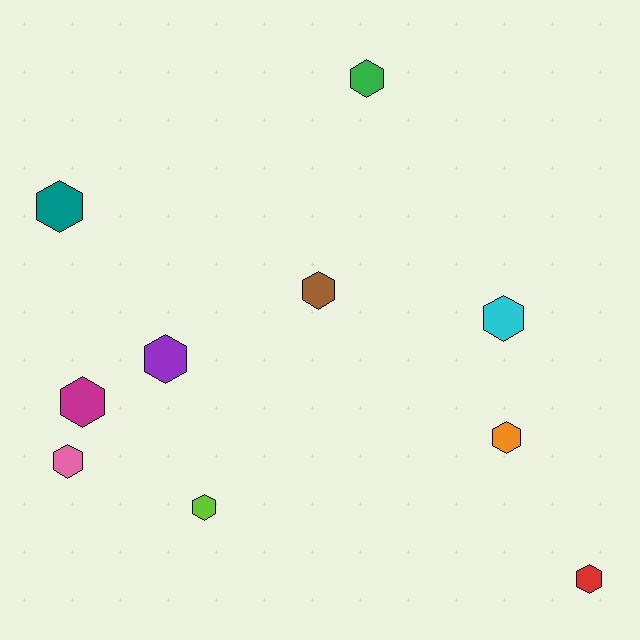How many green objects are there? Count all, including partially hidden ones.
There is 1 green object.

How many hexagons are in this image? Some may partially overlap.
There are 10 hexagons.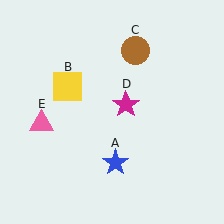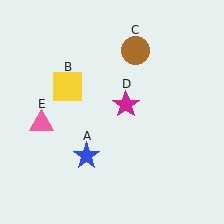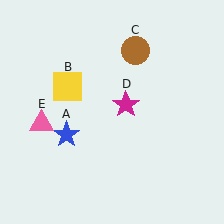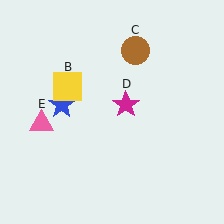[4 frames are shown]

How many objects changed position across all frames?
1 object changed position: blue star (object A).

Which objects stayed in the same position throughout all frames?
Yellow square (object B) and brown circle (object C) and magenta star (object D) and pink triangle (object E) remained stationary.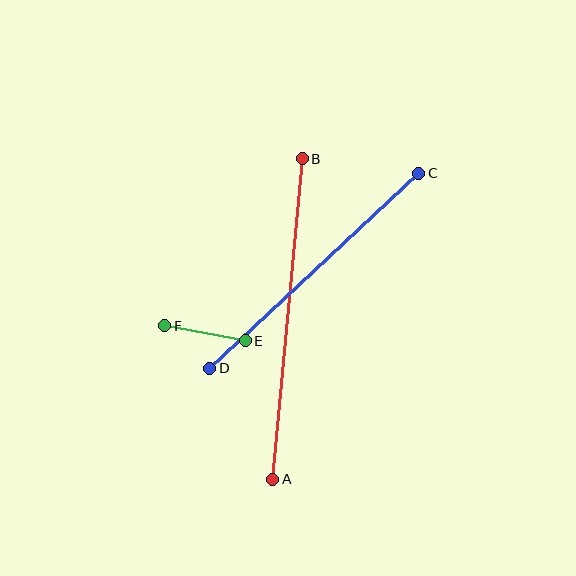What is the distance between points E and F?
The distance is approximately 82 pixels.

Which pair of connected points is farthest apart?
Points A and B are farthest apart.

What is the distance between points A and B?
The distance is approximately 322 pixels.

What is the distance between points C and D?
The distance is approximately 286 pixels.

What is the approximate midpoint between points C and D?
The midpoint is at approximately (314, 271) pixels.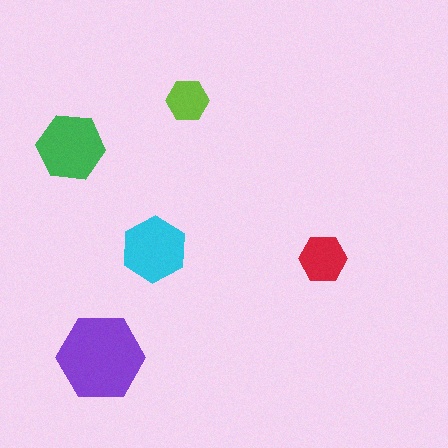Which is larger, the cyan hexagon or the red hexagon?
The cyan one.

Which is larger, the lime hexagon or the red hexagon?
The red one.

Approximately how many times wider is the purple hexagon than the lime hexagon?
About 2 times wider.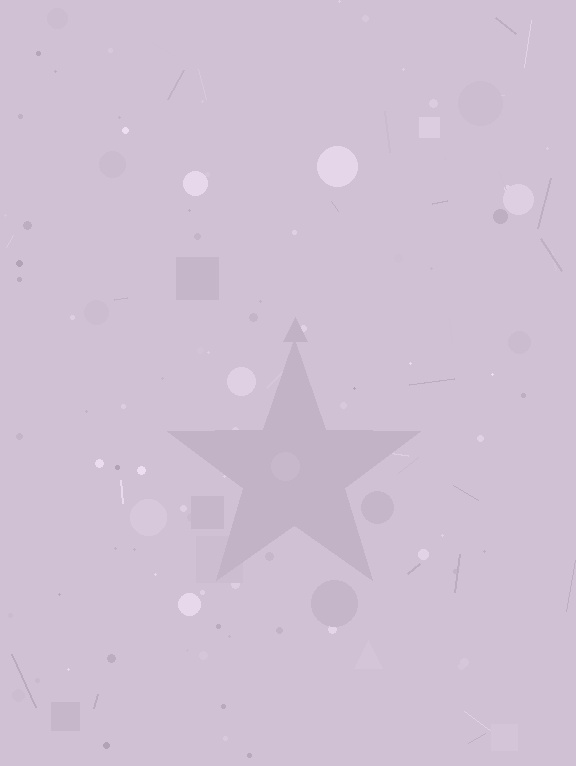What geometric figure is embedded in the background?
A star is embedded in the background.